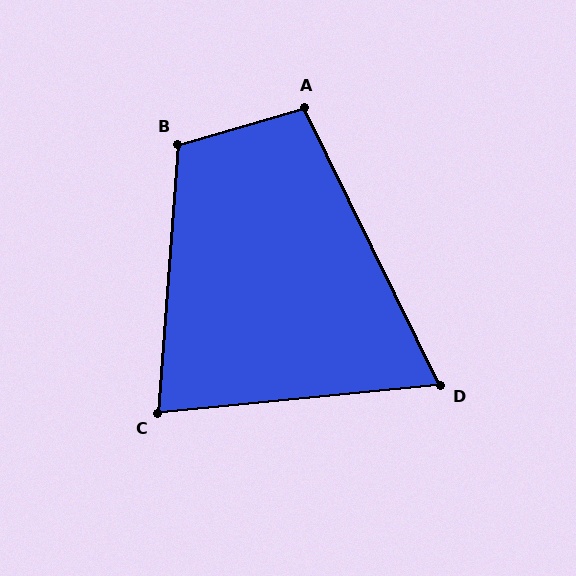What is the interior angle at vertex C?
Approximately 80 degrees (acute).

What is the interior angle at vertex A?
Approximately 100 degrees (obtuse).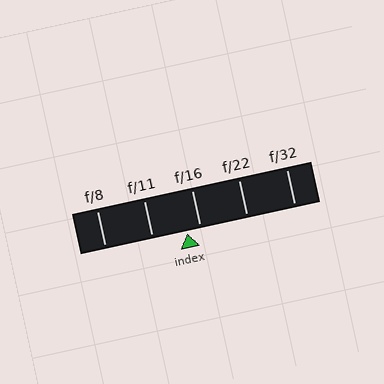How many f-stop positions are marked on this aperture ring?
There are 5 f-stop positions marked.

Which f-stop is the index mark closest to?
The index mark is closest to f/16.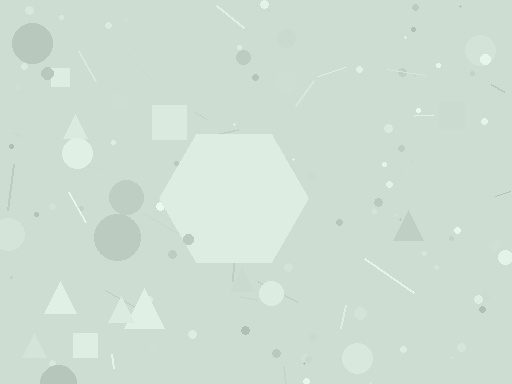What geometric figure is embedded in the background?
A hexagon is embedded in the background.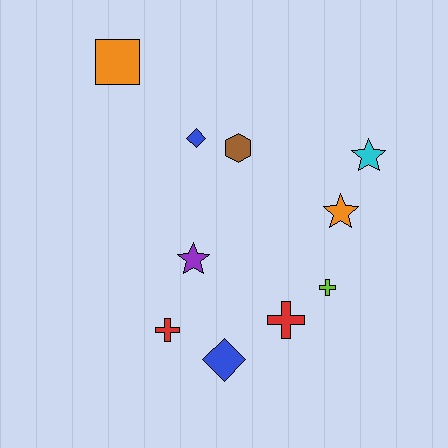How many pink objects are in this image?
There are no pink objects.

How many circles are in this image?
There are no circles.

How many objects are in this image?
There are 10 objects.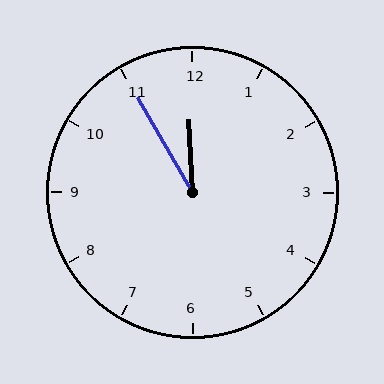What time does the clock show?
11:55.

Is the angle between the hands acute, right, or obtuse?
It is acute.